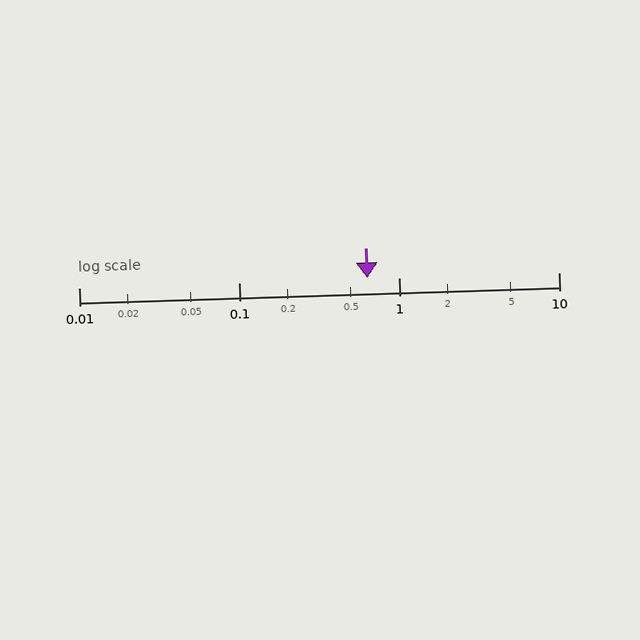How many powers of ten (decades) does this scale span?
The scale spans 3 decades, from 0.01 to 10.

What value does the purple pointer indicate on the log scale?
The pointer indicates approximately 0.64.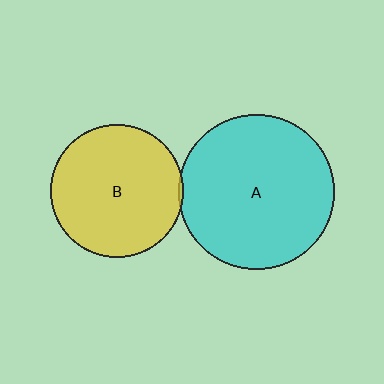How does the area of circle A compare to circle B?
Approximately 1.4 times.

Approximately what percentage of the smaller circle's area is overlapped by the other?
Approximately 5%.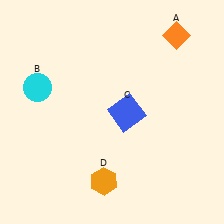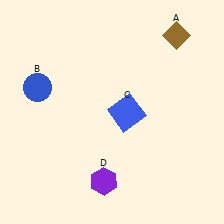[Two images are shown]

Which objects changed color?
A changed from orange to brown. B changed from cyan to blue. D changed from orange to purple.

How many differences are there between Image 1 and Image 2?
There are 3 differences between the two images.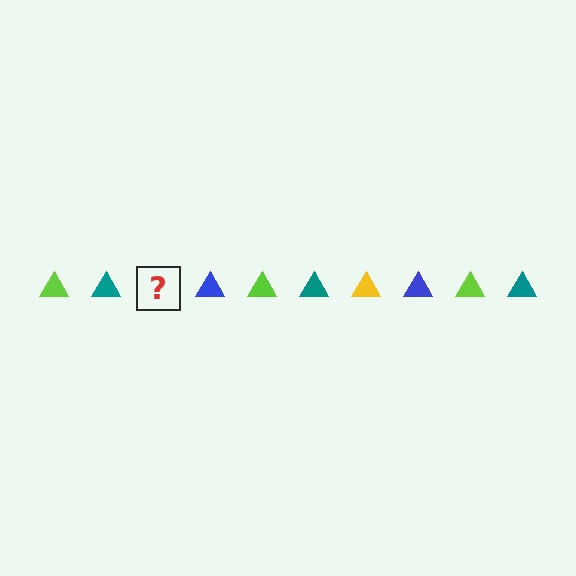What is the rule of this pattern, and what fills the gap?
The rule is that the pattern cycles through lime, teal, yellow, blue triangles. The gap should be filled with a yellow triangle.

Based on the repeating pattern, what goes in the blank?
The blank should be a yellow triangle.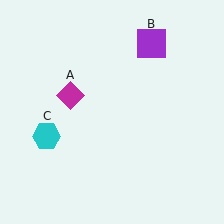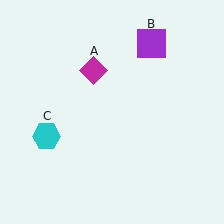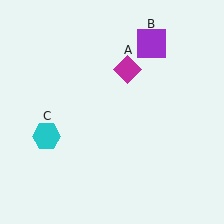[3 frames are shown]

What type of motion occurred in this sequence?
The magenta diamond (object A) rotated clockwise around the center of the scene.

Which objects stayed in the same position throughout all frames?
Purple square (object B) and cyan hexagon (object C) remained stationary.